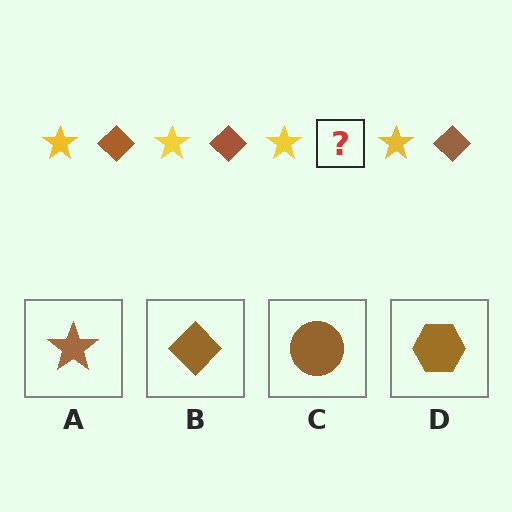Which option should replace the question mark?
Option B.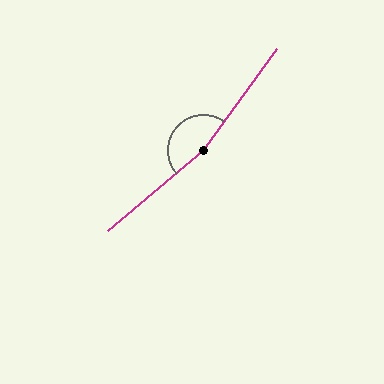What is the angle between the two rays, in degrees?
Approximately 166 degrees.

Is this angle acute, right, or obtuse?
It is obtuse.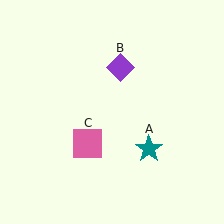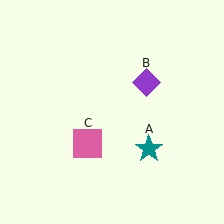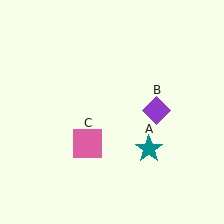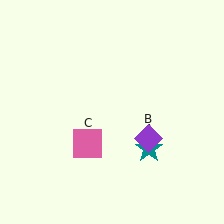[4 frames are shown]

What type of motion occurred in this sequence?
The purple diamond (object B) rotated clockwise around the center of the scene.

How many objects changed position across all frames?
1 object changed position: purple diamond (object B).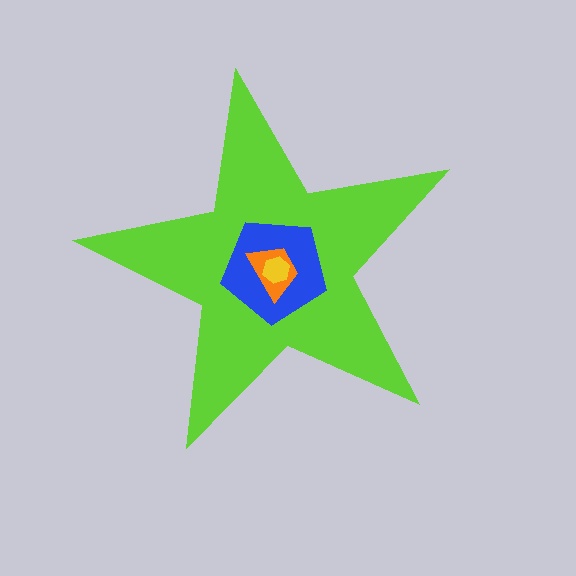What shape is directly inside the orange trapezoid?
The yellow hexagon.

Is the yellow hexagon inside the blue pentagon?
Yes.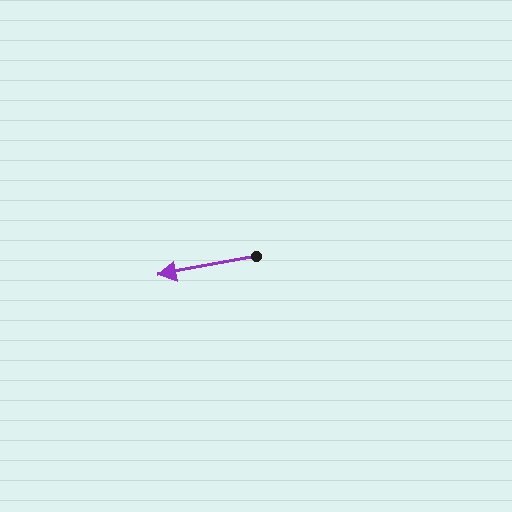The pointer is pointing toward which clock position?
Roughly 9 o'clock.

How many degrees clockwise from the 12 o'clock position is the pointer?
Approximately 259 degrees.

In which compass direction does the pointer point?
West.